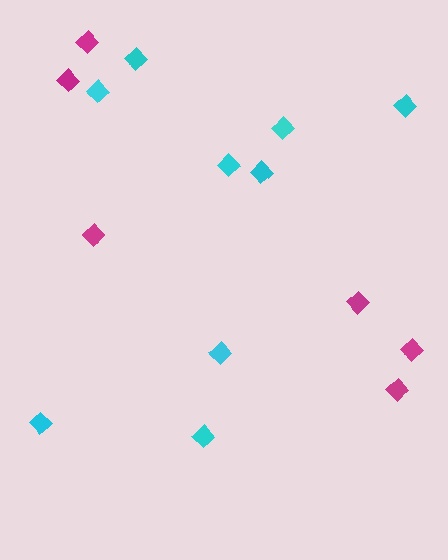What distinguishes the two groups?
There are 2 groups: one group of cyan diamonds (9) and one group of magenta diamonds (6).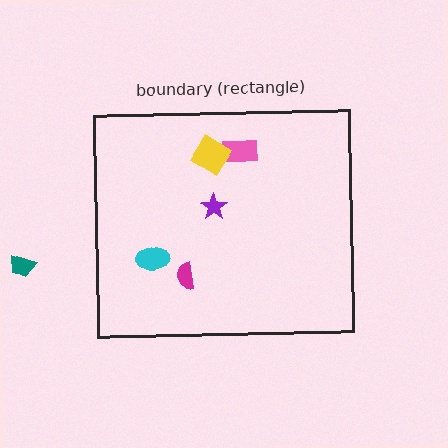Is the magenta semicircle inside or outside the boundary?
Inside.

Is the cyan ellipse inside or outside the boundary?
Inside.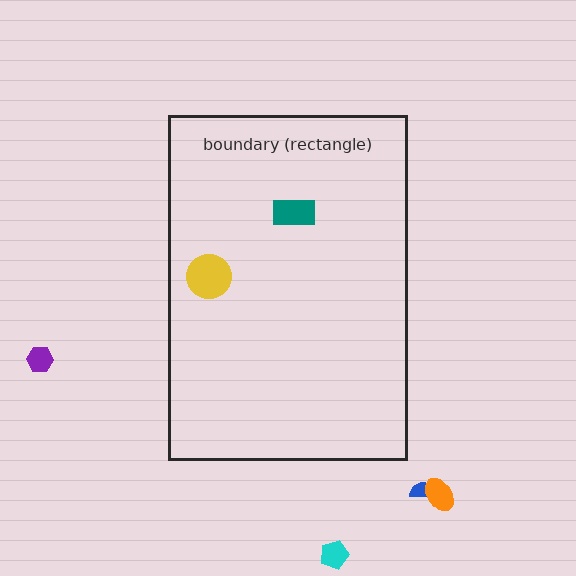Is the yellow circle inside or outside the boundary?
Inside.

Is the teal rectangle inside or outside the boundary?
Inside.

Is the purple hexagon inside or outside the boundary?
Outside.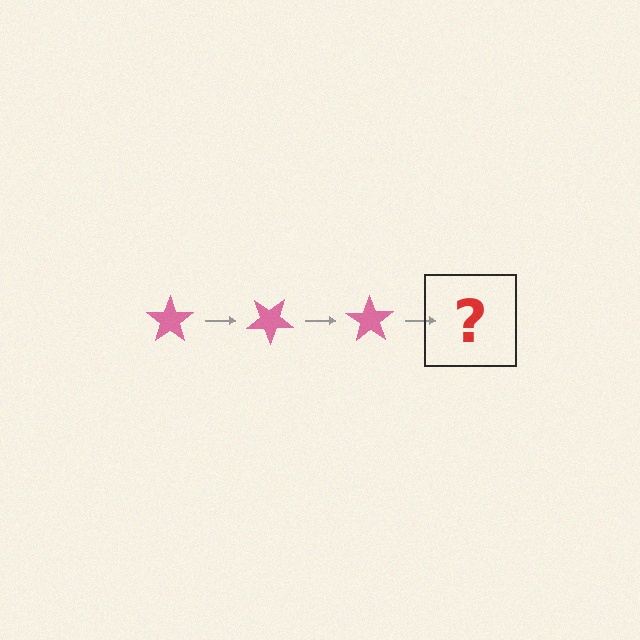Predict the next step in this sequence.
The next step is a pink star rotated 105 degrees.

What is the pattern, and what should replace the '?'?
The pattern is that the star rotates 35 degrees each step. The '?' should be a pink star rotated 105 degrees.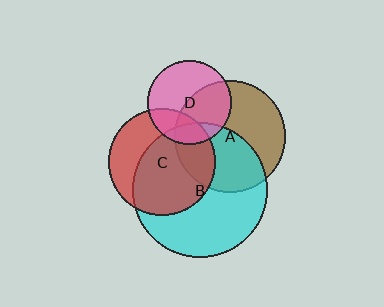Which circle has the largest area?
Circle B (cyan).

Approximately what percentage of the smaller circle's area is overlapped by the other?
Approximately 25%.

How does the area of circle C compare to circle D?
Approximately 1.6 times.